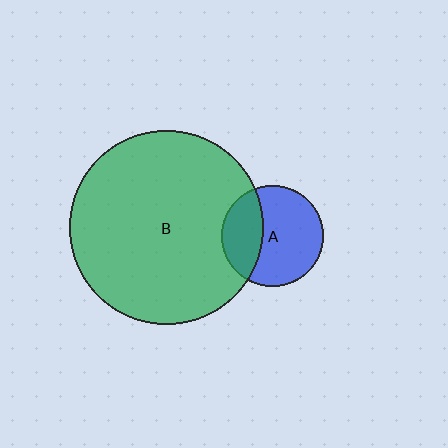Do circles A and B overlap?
Yes.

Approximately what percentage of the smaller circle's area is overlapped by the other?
Approximately 35%.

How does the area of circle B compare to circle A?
Approximately 3.7 times.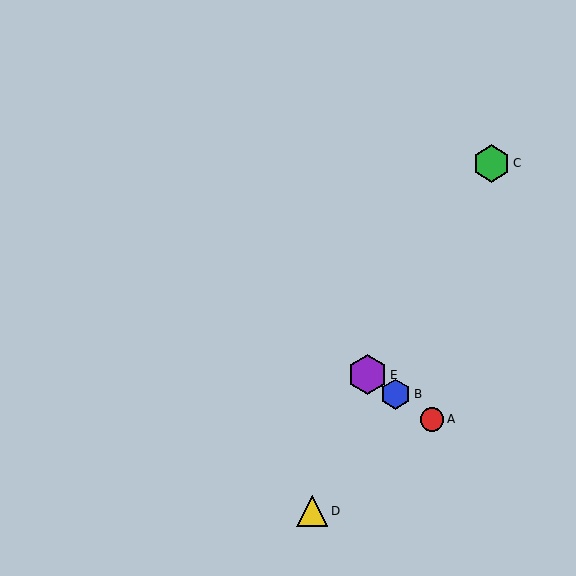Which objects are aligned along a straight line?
Objects A, B, E are aligned along a straight line.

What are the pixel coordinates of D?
Object D is at (312, 511).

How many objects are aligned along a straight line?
3 objects (A, B, E) are aligned along a straight line.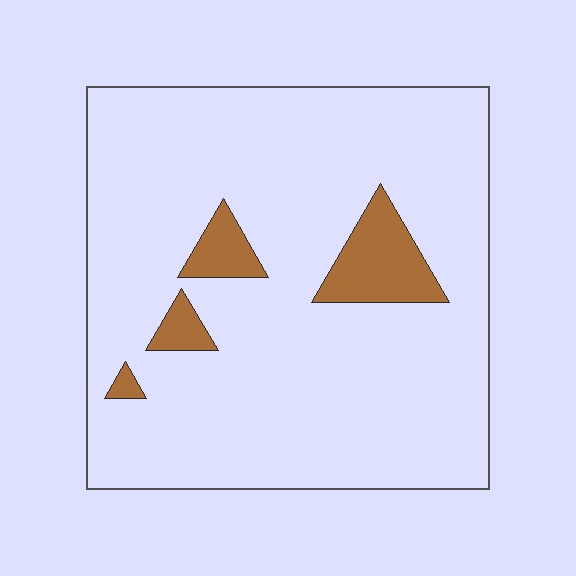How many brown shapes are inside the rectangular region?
4.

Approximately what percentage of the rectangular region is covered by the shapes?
Approximately 10%.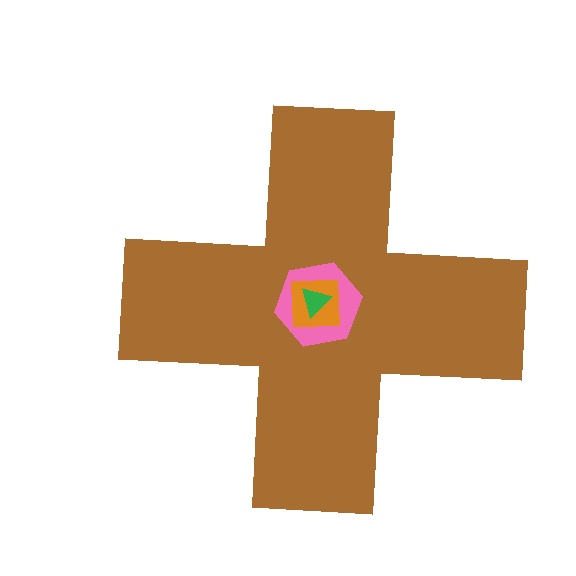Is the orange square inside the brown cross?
Yes.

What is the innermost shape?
The green triangle.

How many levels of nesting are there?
4.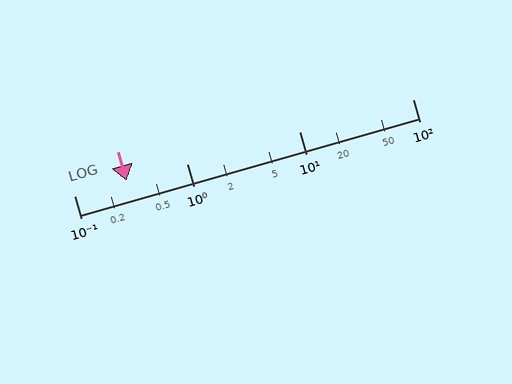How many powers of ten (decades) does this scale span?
The scale spans 3 decades, from 0.1 to 100.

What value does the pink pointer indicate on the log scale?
The pointer indicates approximately 0.29.